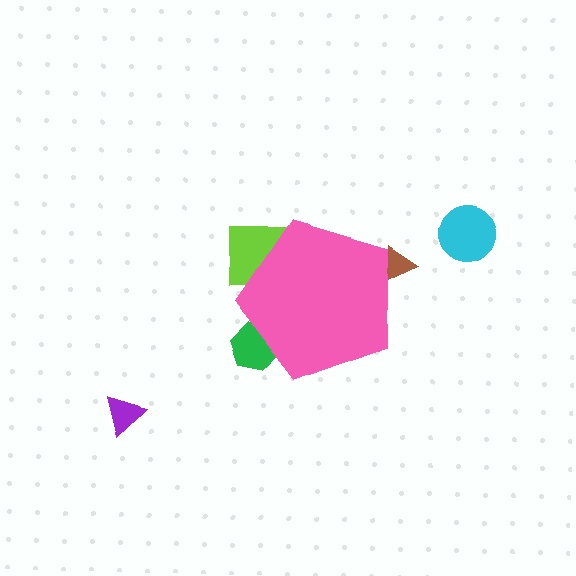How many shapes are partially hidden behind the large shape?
3 shapes are partially hidden.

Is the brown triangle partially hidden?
Yes, the brown triangle is partially hidden behind the pink pentagon.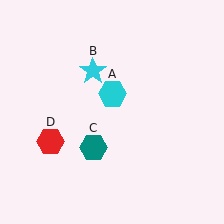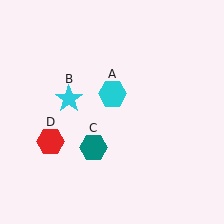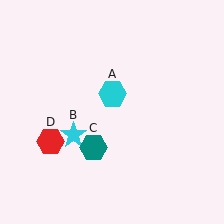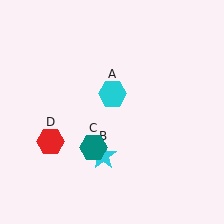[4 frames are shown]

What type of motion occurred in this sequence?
The cyan star (object B) rotated counterclockwise around the center of the scene.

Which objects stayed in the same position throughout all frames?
Cyan hexagon (object A) and teal hexagon (object C) and red hexagon (object D) remained stationary.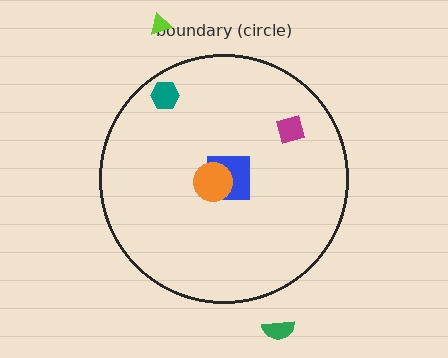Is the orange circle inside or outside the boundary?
Inside.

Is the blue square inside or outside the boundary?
Inside.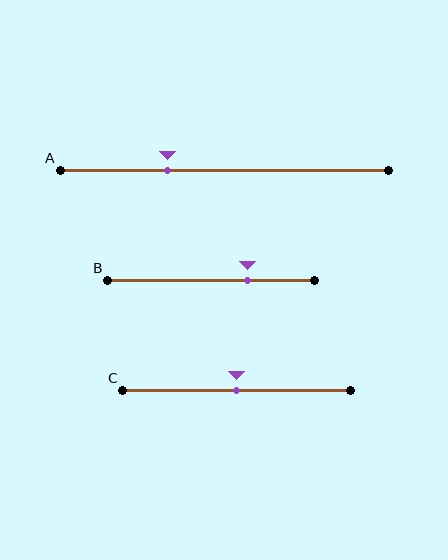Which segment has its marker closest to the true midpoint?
Segment C has its marker closest to the true midpoint.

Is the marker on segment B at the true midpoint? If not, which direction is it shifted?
No, the marker on segment B is shifted to the right by about 18% of the segment length.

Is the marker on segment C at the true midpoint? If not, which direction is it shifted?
Yes, the marker on segment C is at the true midpoint.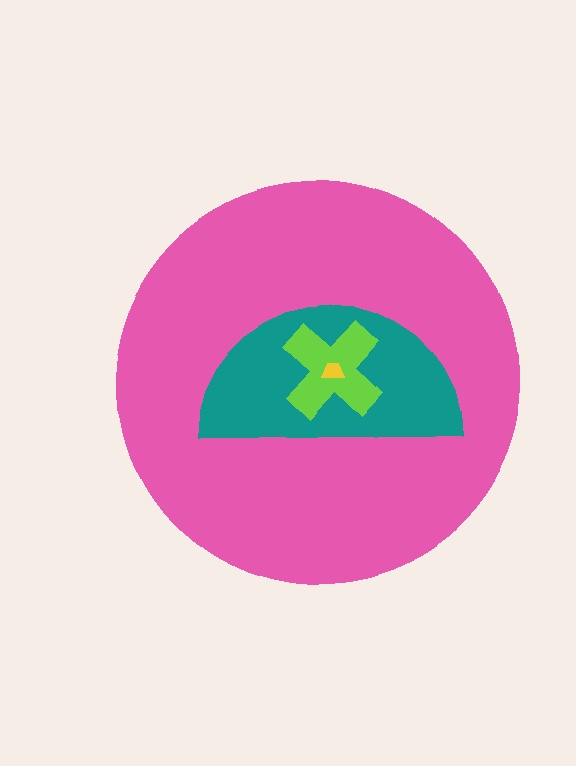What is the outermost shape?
The pink circle.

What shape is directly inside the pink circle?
The teal semicircle.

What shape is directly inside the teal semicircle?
The lime cross.